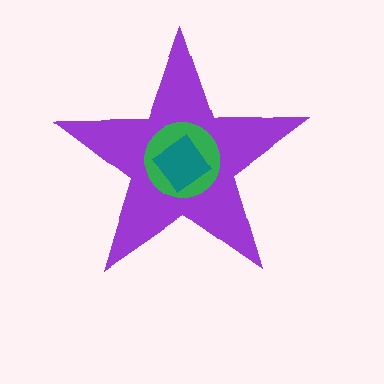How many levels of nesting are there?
3.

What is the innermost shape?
The teal diamond.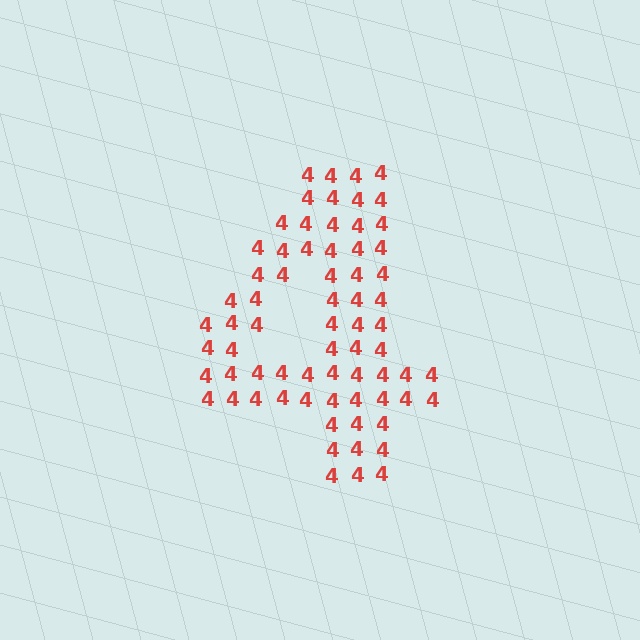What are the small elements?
The small elements are digit 4's.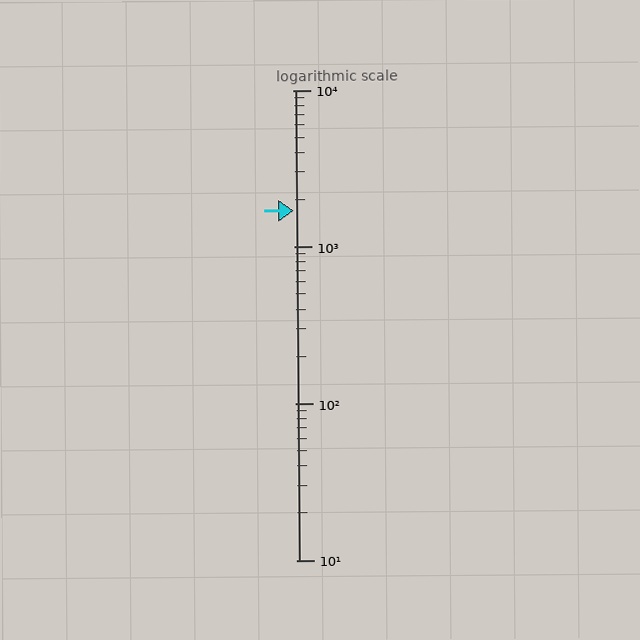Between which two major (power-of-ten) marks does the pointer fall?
The pointer is between 1000 and 10000.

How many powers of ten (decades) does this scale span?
The scale spans 3 decades, from 10 to 10000.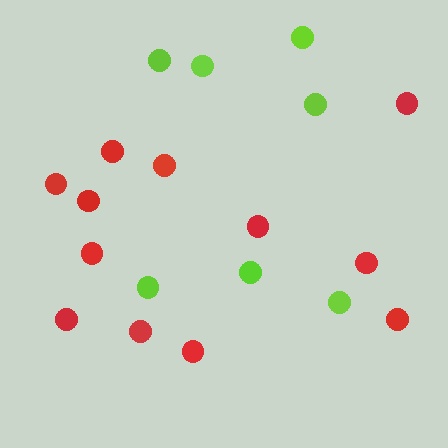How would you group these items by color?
There are 2 groups: one group of lime circles (7) and one group of red circles (12).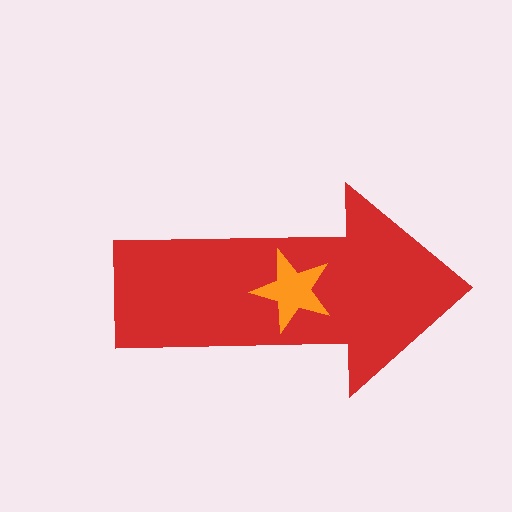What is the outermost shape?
The red arrow.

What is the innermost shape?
The orange star.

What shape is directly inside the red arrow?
The orange star.